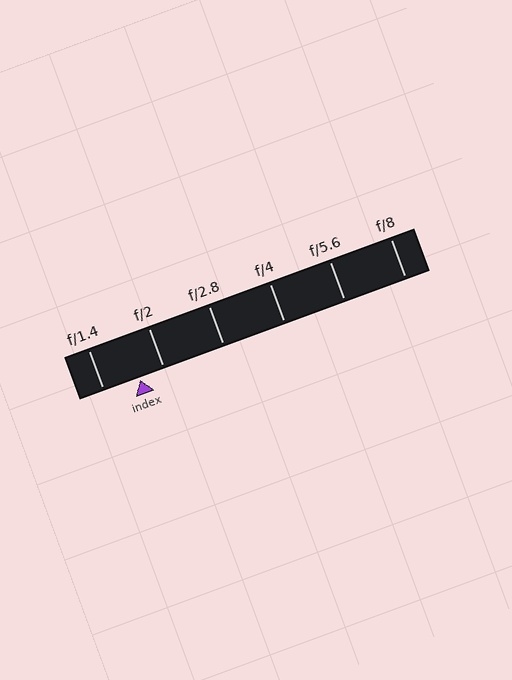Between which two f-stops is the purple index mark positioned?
The index mark is between f/1.4 and f/2.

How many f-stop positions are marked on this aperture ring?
There are 6 f-stop positions marked.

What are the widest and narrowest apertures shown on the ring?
The widest aperture shown is f/1.4 and the narrowest is f/8.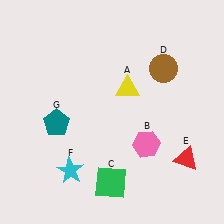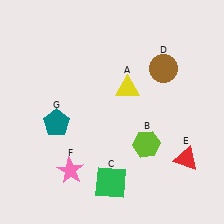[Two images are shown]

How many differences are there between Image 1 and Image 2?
There are 2 differences between the two images.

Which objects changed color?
B changed from pink to lime. F changed from cyan to pink.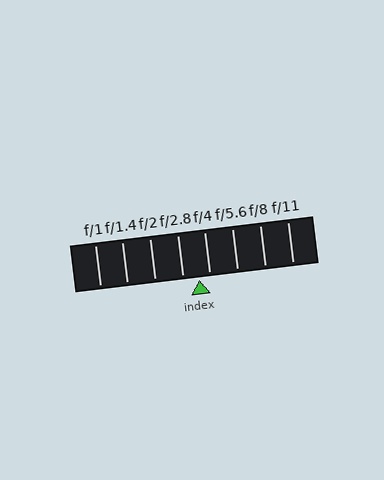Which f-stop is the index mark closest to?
The index mark is closest to f/4.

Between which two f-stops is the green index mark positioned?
The index mark is between f/2.8 and f/4.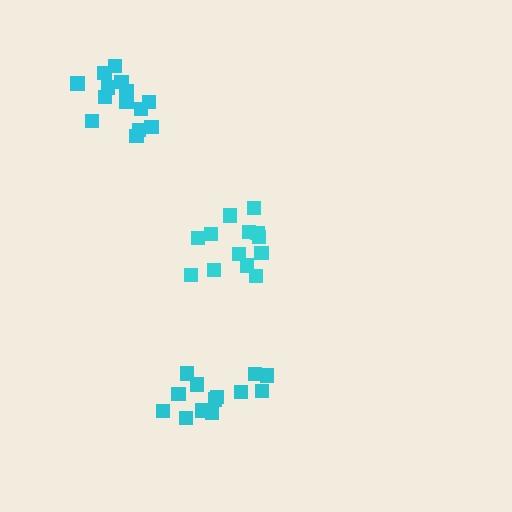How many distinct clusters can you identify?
There are 3 distinct clusters.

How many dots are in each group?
Group 1: 13 dots, Group 2: 13 dots, Group 3: 14 dots (40 total).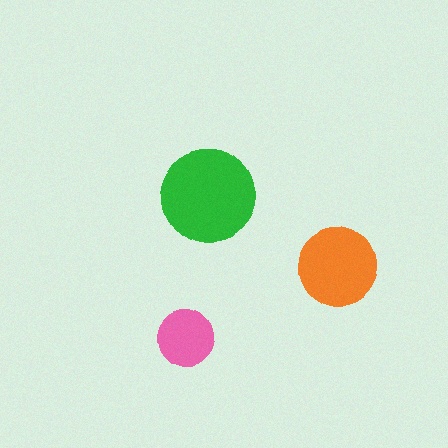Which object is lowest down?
The pink circle is bottommost.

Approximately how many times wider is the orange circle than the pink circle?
About 1.5 times wider.